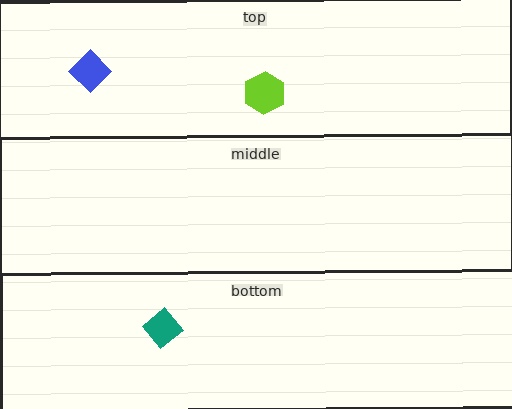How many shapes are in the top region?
2.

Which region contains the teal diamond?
The bottom region.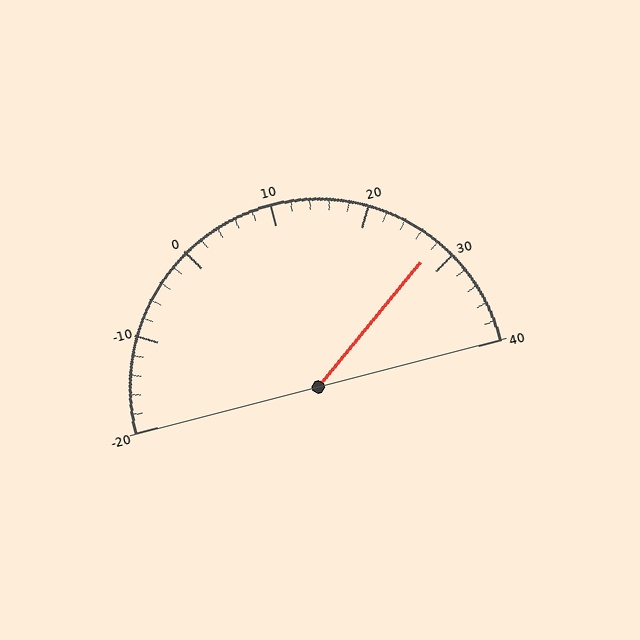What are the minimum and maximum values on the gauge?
The gauge ranges from -20 to 40.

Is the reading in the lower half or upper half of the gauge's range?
The reading is in the upper half of the range (-20 to 40).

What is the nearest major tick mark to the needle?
The nearest major tick mark is 30.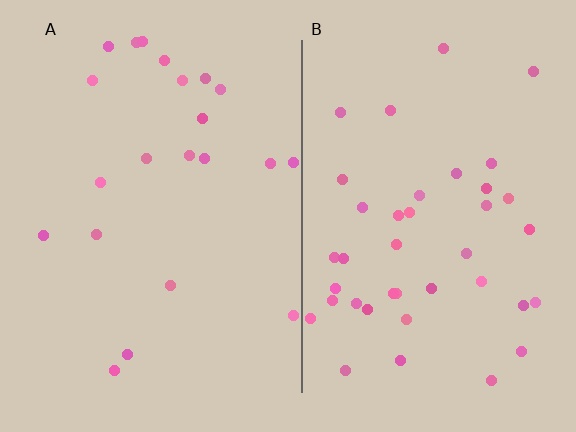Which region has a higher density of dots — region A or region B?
B (the right).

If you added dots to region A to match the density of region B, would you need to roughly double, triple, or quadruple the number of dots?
Approximately double.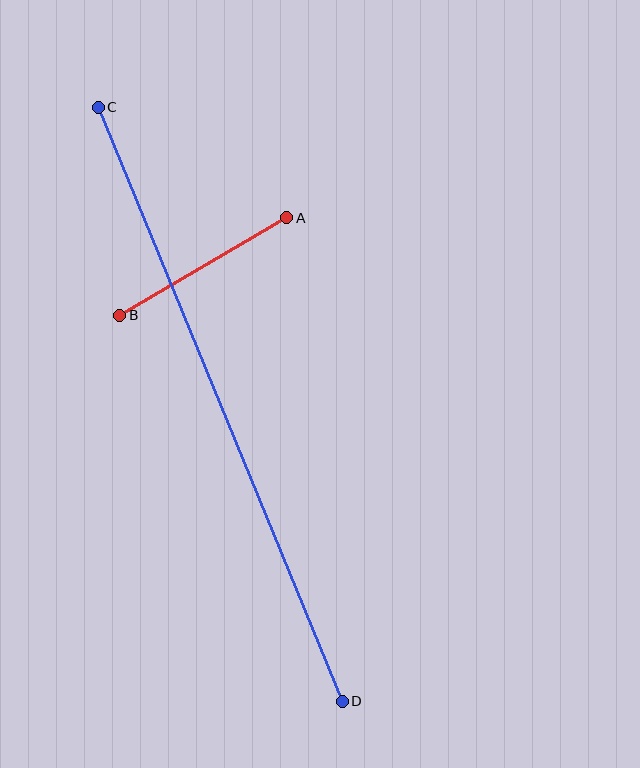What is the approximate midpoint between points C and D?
The midpoint is at approximately (220, 404) pixels.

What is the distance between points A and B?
The distance is approximately 193 pixels.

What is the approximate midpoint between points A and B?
The midpoint is at approximately (203, 266) pixels.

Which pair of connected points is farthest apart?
Points C and D are farthest apart.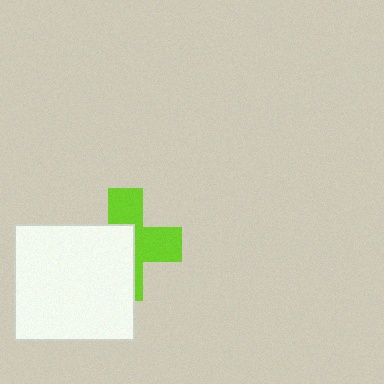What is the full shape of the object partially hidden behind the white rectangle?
The partially hidden object is a lime cross.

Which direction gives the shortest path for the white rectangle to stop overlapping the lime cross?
Moving toward the lower-left gives the shortest separation.